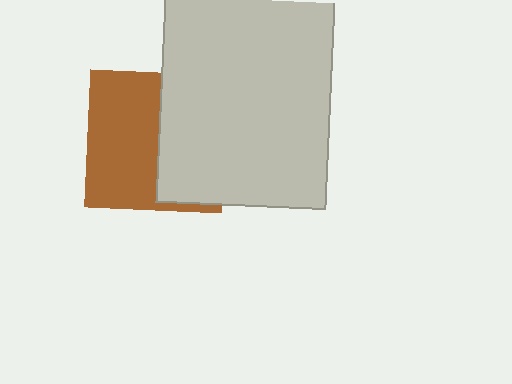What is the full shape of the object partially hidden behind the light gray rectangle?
The partially hidden object is a brown square.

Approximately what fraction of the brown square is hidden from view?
Roughly 46% of the brown square is hidden behind the light gray rectangle.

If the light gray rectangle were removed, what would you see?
You would see the complete brown square.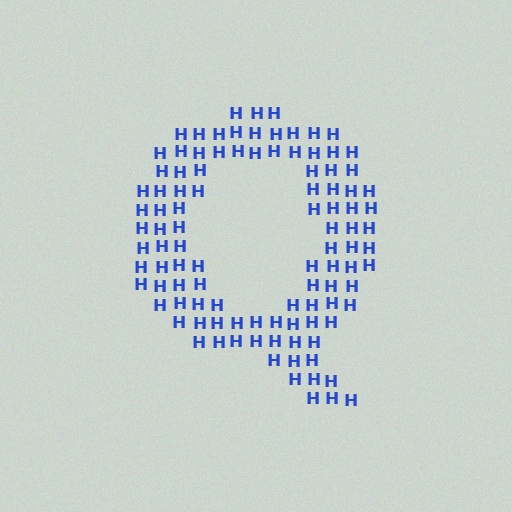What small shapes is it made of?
It is made of small letter H's.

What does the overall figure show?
The overall figure shows the letter Q.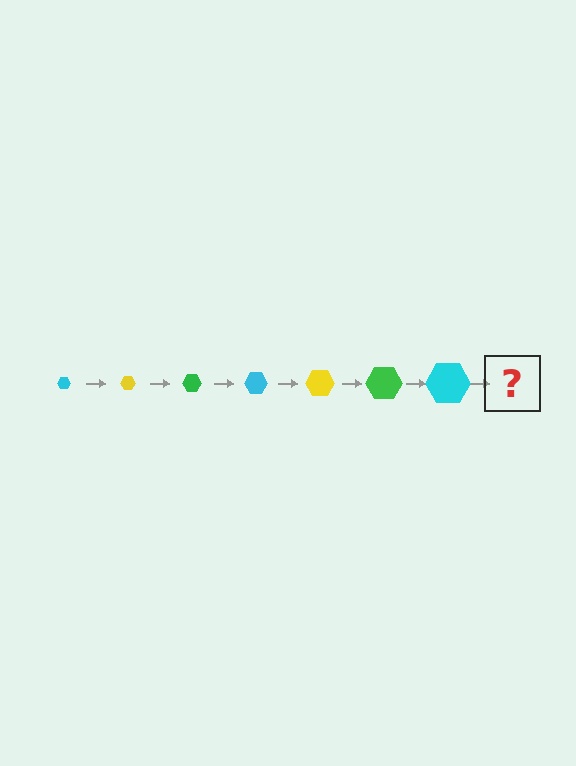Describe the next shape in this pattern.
It should be a yellow hexagon, larger than the previous one.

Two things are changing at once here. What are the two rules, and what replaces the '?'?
The two rules are that the hexagon grows larger each step and the color cycles through cyan, yellow, and green. The '?' should be a yellow hexagon, larger than the previous one.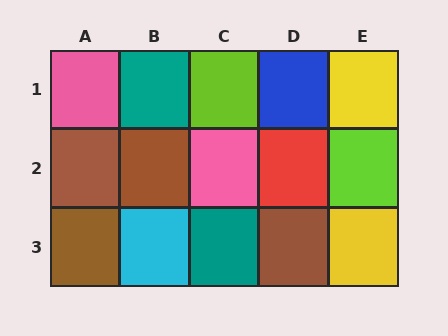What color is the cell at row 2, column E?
Lime.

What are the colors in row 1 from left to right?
Pink, teal, lime, blue, yellow.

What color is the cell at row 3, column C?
Teal.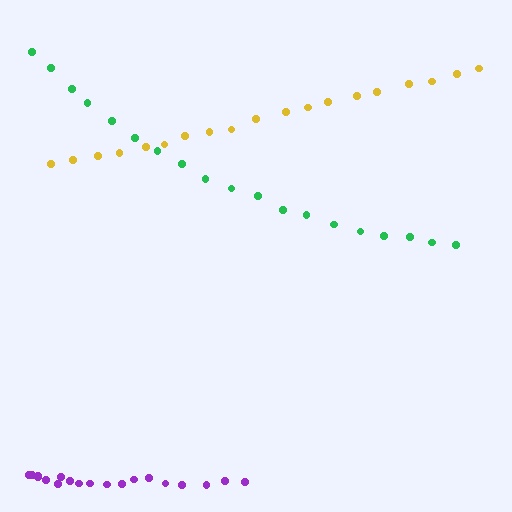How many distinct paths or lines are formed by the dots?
There are 3 distinct paths.